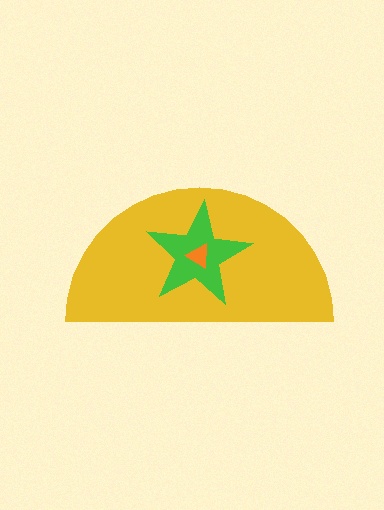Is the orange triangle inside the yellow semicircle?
Yes.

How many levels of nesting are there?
3.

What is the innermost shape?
The orange triangle.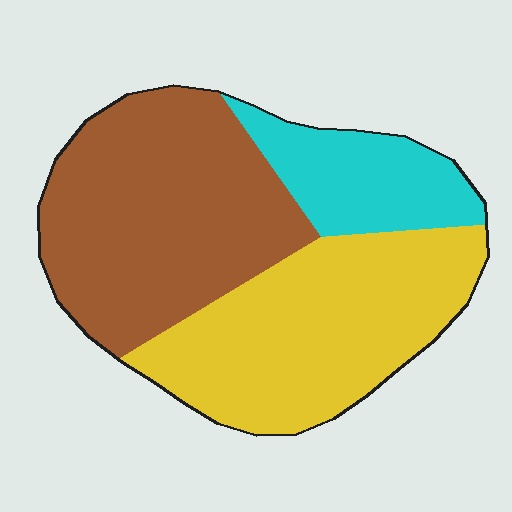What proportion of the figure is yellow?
Yellow takes up between a quarter and a half of the figure.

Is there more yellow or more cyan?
Yellow.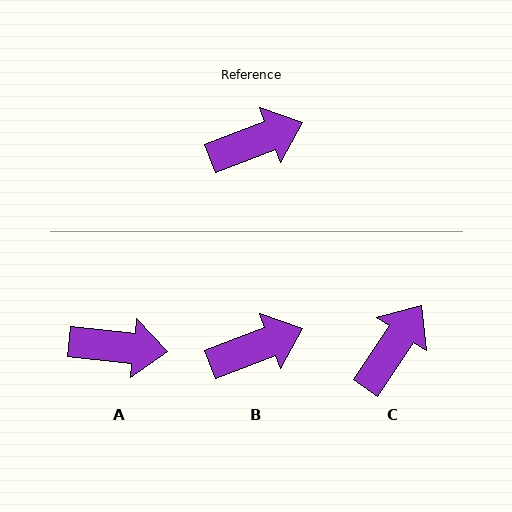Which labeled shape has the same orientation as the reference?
B.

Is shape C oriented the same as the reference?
No, it is off by about 35 degrees.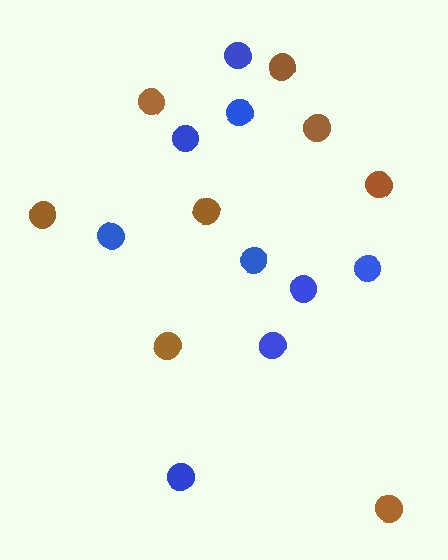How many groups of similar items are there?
There are 2 groups: one group of blue circles (9) and one group of brown circles (8).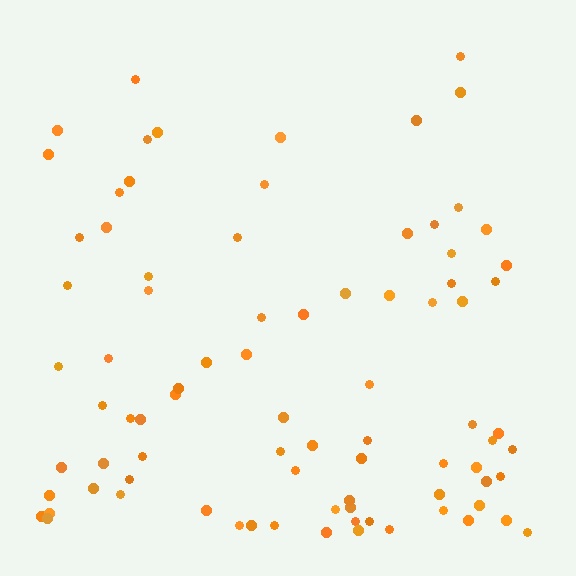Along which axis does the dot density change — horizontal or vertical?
Vertical.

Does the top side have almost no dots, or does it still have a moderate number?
Still a moderate number, just noticeably fewer than the bottom.